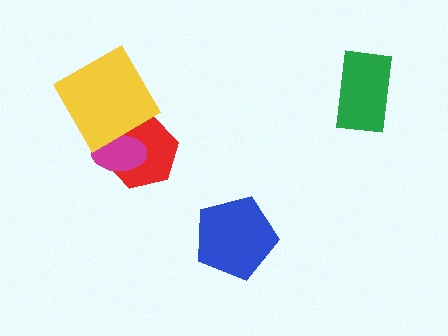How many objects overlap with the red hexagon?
2 objects overlap with the red hexagon.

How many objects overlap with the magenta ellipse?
2 objects overlap with the magenta ellipse.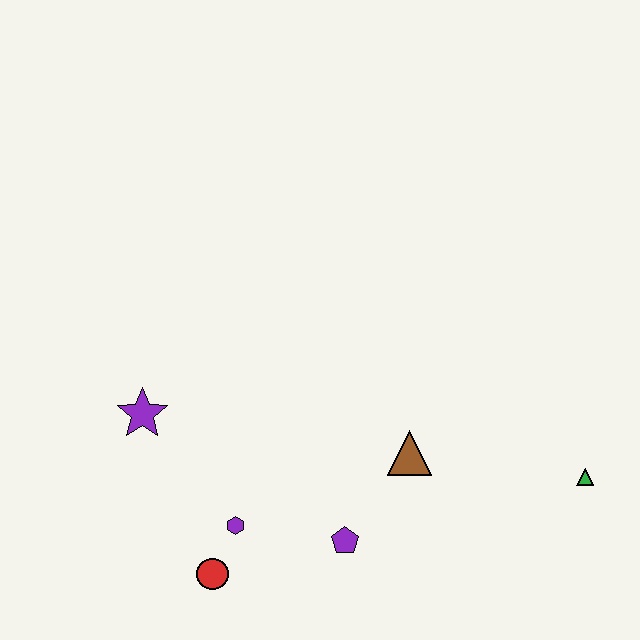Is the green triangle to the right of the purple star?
Yes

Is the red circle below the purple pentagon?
Yes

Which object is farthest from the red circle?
The green triangle is farthest from the red circle.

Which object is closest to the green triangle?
The brown triangle is closest to the green triangle.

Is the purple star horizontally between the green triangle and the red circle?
No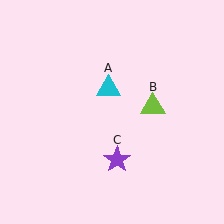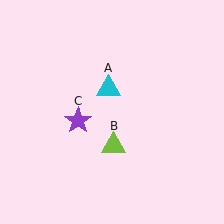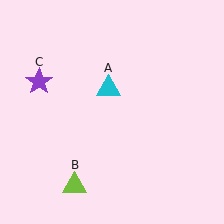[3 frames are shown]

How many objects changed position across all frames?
2 objects changed position: lime triangle (object B), purple star (object C).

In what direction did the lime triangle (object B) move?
The lime triangle (object B) moved down and to the left.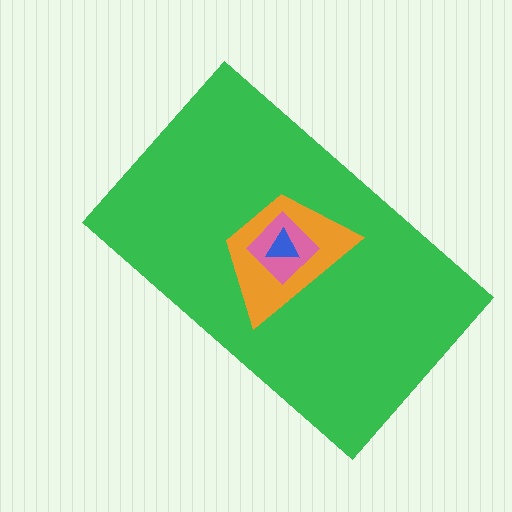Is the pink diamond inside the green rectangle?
Yes.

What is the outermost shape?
The green rectangle.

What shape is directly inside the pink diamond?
The blue triangle.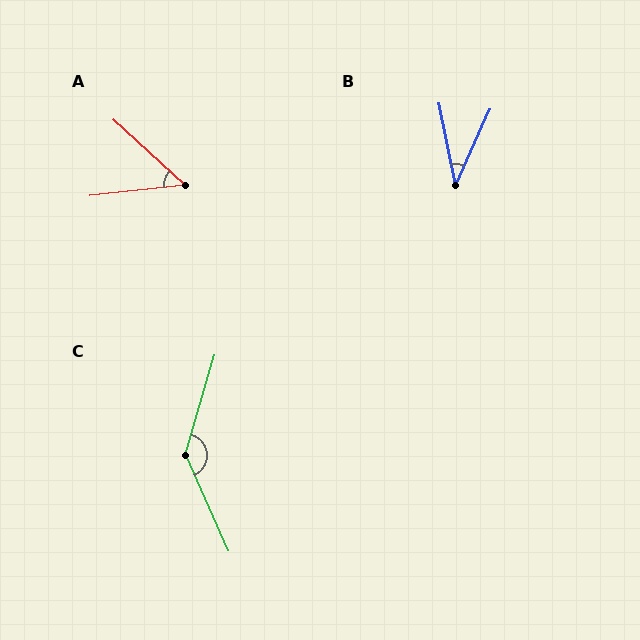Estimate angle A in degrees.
Approximately 49 degrees.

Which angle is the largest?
C, at approximately 139 degrees.